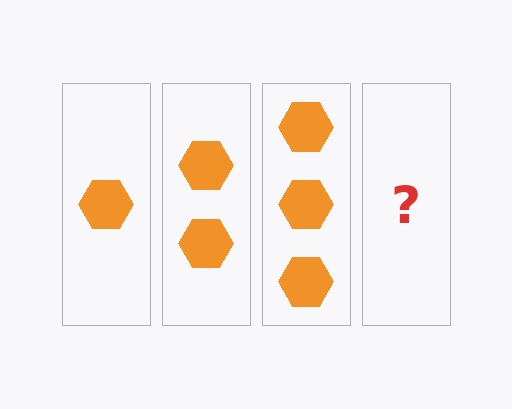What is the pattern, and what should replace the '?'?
The pattern is that each step adds one more hexagon. The '?' should be 4 hexagons.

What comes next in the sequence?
The next element should be 4 hexagons.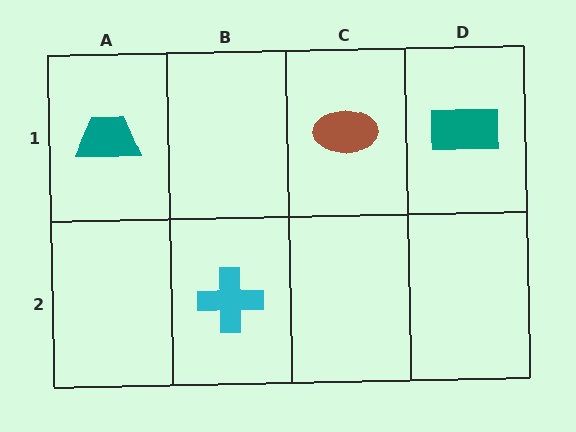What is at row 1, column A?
A teal trapezoid.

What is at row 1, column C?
A brown ellipse.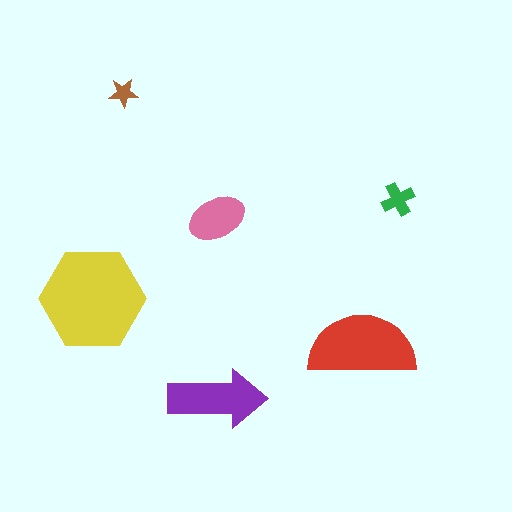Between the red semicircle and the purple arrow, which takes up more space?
The red semicircle.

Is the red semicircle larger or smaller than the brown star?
Larger.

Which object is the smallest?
The brown star.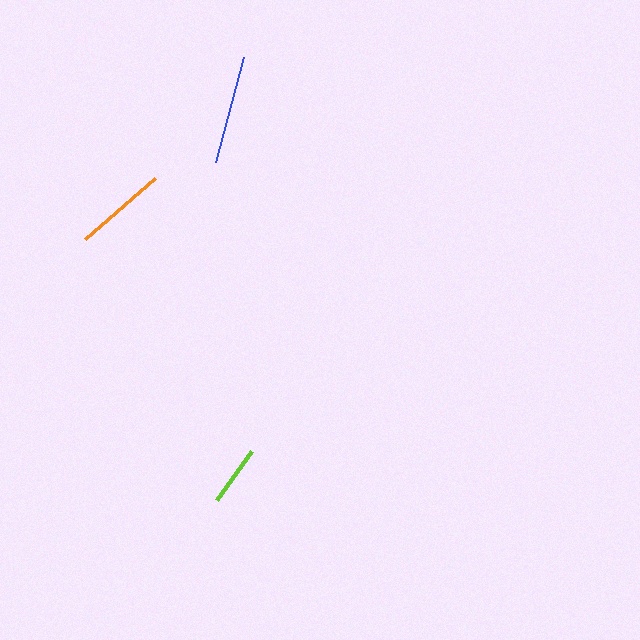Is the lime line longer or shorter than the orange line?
The orange line is longer than the lime line.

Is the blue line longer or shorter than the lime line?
The blue line is longer than the lime line.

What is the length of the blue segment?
The blue segment is approximately 109 pixels long.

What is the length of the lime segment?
The lime segment is approximately 61 pixels long.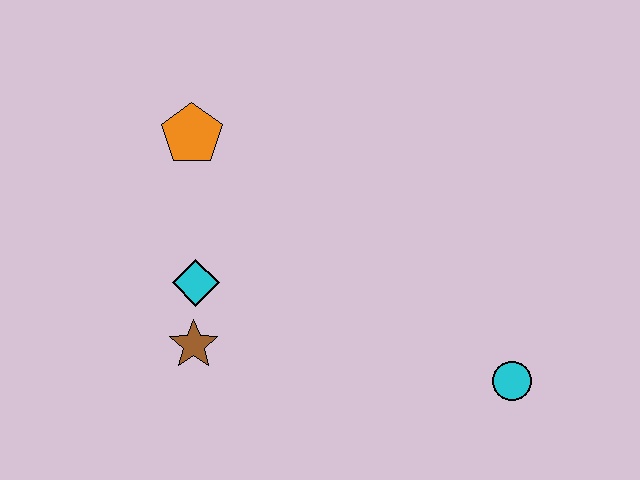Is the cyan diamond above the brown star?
Yes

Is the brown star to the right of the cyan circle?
No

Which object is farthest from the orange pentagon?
The cyan circle is farthest from the orange pentagon.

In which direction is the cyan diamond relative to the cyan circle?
The cyan diamond is to the left of the cyan circle.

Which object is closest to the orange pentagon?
The cyan diamond is closest to the orange pentagon.